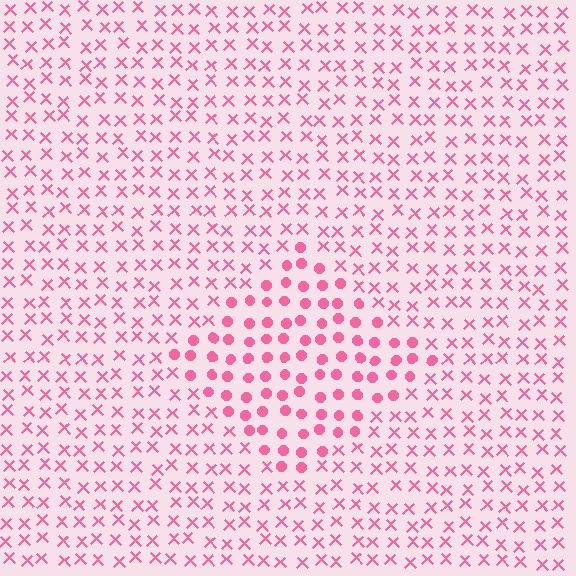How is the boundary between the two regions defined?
The boundary is defined by a change in element shape: circles inside vs. X marks outside. All elements share the same color and spacing.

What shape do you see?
I see a diamond.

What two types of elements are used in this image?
The image uses circles inside the diamond region and X marks outside it.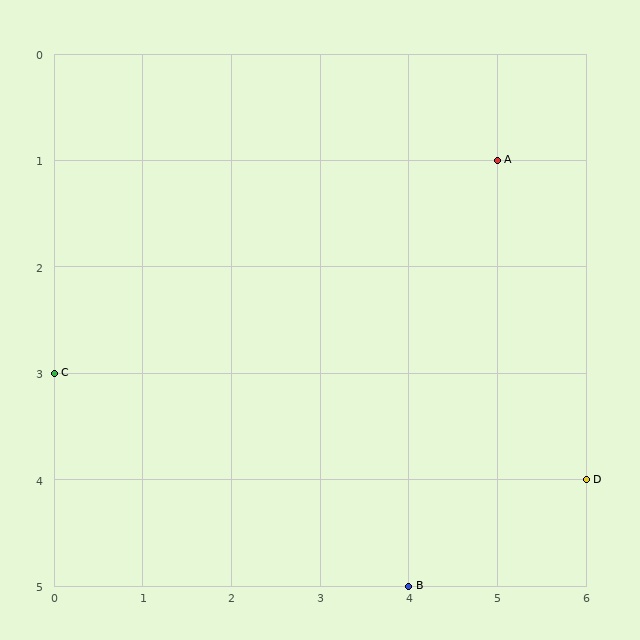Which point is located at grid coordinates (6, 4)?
Point D is at (6, 4).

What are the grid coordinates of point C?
Point C is at grid coordinates (0, 3).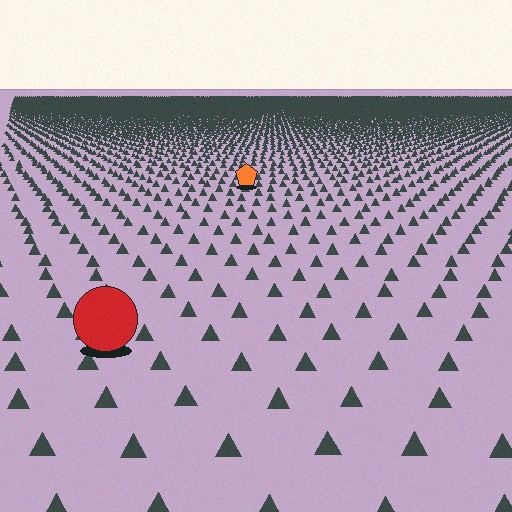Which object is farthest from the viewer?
The orange pentagon is farthest from the viewer. It appears smaller and the ground texture around it is denser.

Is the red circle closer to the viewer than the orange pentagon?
Yes. The red circle is closer — you can tell from the texture gradient: the ground texture is coarser near it.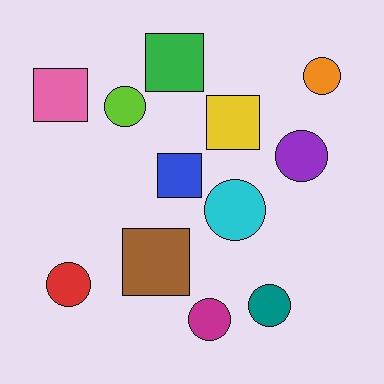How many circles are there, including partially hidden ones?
There are 7 circles.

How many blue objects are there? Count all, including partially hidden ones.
There is 1 blue object.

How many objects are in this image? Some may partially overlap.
There are 12 objects.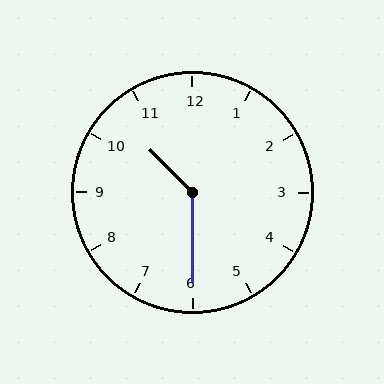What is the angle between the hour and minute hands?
Approximately 135 degrees.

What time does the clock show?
10:30.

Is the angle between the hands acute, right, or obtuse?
It is obtuse.